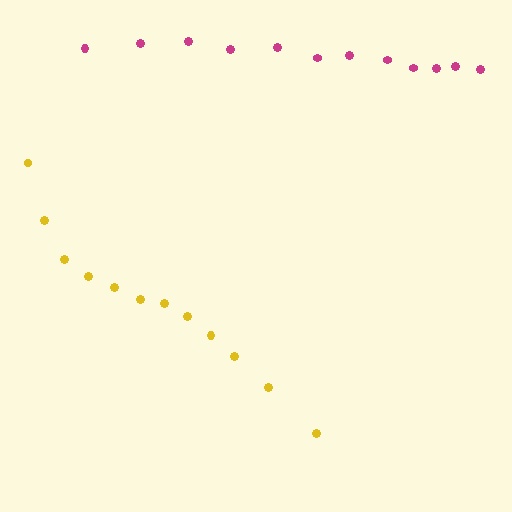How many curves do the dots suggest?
There are 2 distinct paths.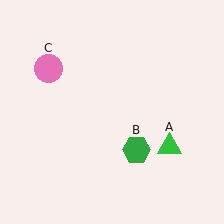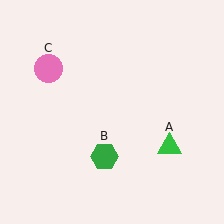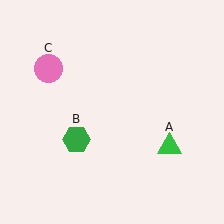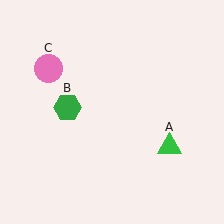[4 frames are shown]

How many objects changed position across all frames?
1 object changed position: green hexagon (object B).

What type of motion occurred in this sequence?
The green hexagon (object B) rotated clockwise around the center of the scene.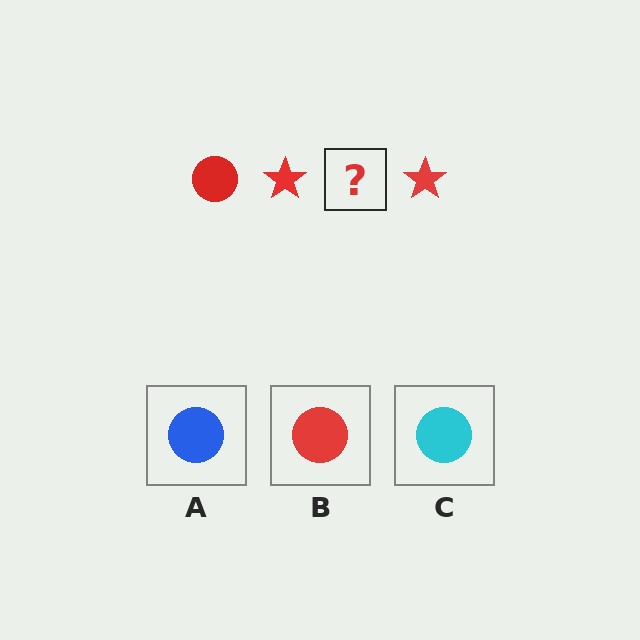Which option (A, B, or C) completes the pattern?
B.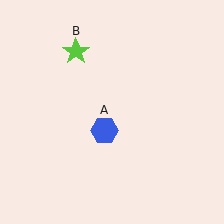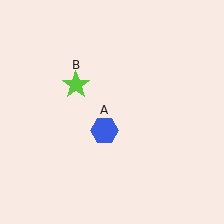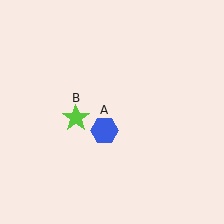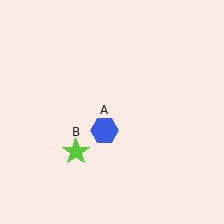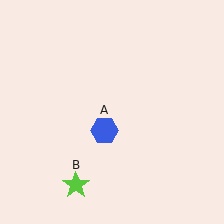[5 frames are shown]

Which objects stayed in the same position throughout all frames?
Blue hexagon (object A) remained stationary.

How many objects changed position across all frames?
1 object changed position: lime star (object B).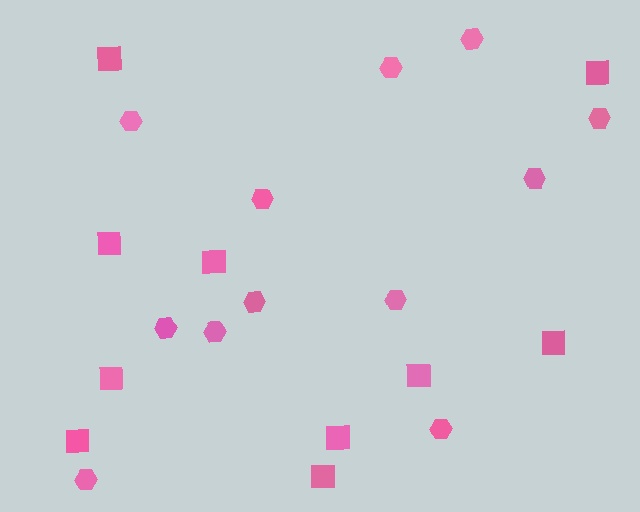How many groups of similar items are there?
There are 2 groups: one group of hexagons (12) and one group of squares (10).